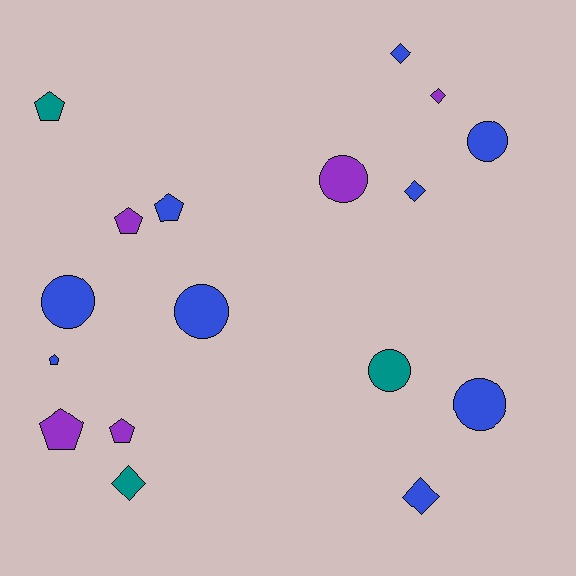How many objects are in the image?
There are 17 objects.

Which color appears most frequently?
Blue, with 9 objects.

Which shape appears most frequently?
Pentagon, with 6 objects.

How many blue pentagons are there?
There are 2 blue pentagons.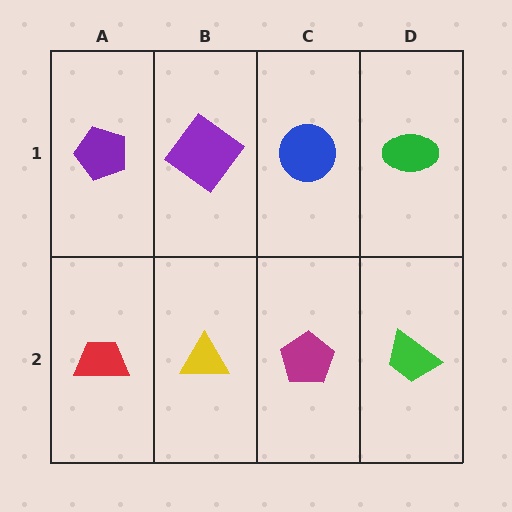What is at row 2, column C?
A magenta pentagon.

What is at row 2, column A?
A red trapezoid.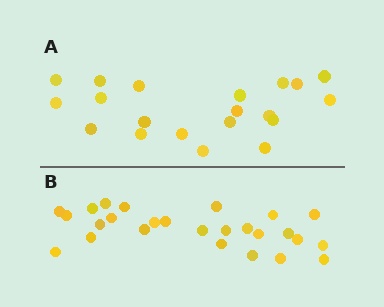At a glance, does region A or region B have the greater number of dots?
Region B (the bottom region) has more dots.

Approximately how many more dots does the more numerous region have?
Region B has about 6 more dots than region A.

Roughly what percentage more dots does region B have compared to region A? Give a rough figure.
About 30% more.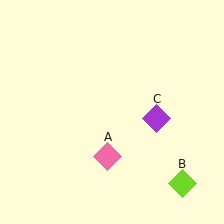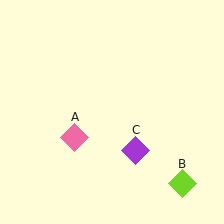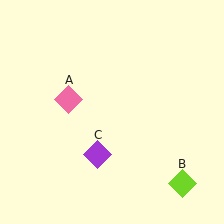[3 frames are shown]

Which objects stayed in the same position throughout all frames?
Lime diamond (object B) remained stationary.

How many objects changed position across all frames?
2 objects changed position: pink diamond (object A), purple diamond (object C).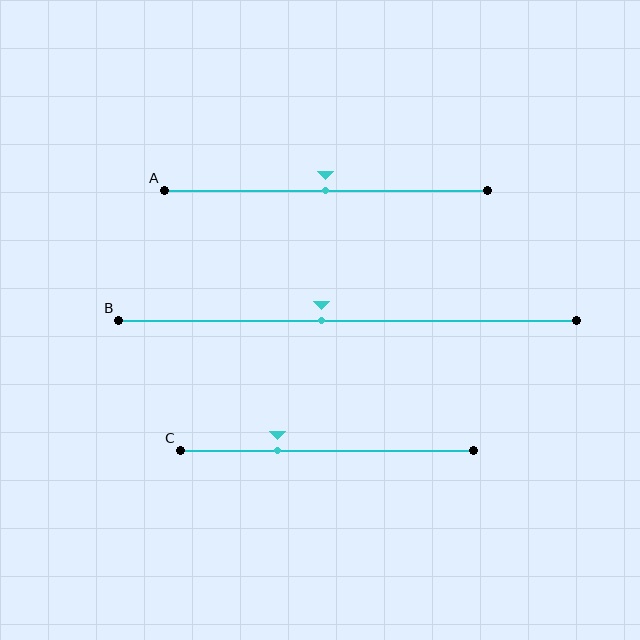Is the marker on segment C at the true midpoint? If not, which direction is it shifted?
No, the marker on segment C is shifted to the left by about 17% of the segment length.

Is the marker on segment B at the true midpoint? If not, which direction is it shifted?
No, the marker on segment B is shifted to the left by about 6% of the segment length.